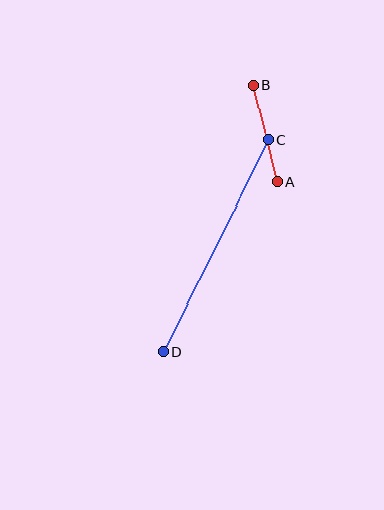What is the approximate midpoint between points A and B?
The midpoint is at approximately (266, 134) pixels.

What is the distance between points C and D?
The distance is approximately 236 pixels.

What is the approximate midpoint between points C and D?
The midpoint is at approximately (216, 246) pixels.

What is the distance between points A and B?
The distance is approximately 99 pixels.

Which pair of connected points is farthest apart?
Points C and D are farthest apart.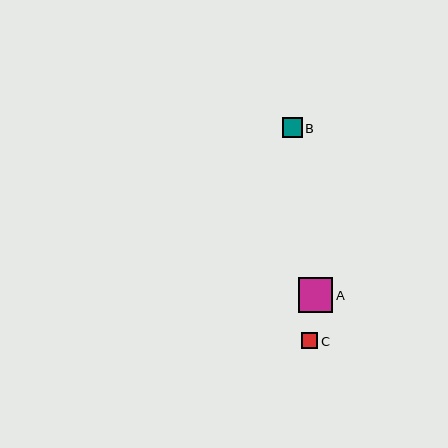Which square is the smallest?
Square C is the smallest with a size of approximately 16 pixels.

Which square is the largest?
Square A is the largest with a size of approximately 35 pixels.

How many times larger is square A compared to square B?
Square A is approximately 1.7 times the size of square B.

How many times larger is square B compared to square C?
Square B is approximately 1.2 times the size of square C.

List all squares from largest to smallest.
From largest to smallest: A, B, C.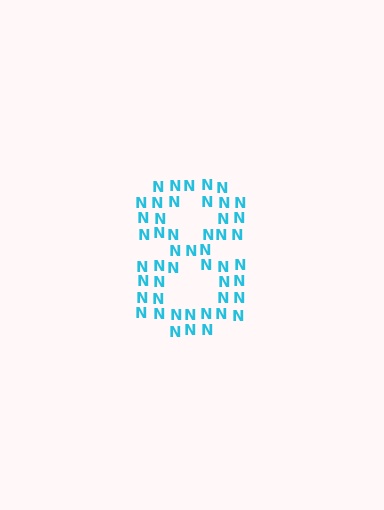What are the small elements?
The small elements are letter N's.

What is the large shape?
The large shape is the digit 8.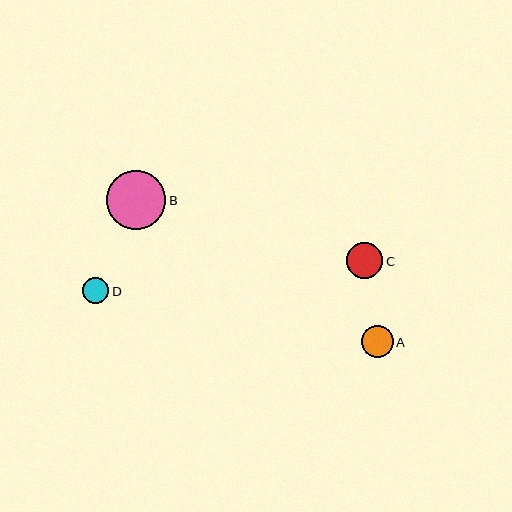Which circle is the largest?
Circle B is the largest with a size of approximately 60 pixels.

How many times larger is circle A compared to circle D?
Circle A is approximately 1.2 times the size of circle D.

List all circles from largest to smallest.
From largest to smallest: B, C, A, D.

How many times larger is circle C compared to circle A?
Circle C is approximately 1.2 times the size of circle A.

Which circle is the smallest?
Circle D is the smallest with a size of approximately 26 pixels.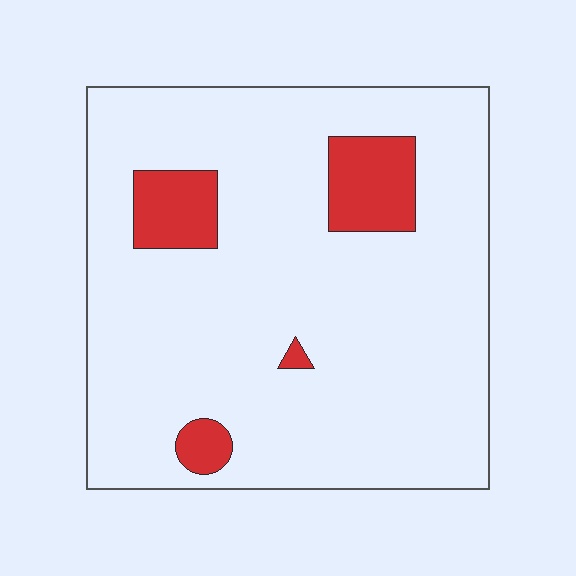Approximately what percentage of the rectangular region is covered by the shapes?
Approximately 10%.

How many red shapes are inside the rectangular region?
4.